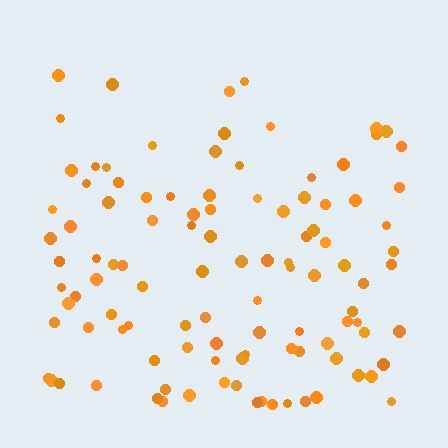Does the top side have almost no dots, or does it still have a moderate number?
Still a moderate number, just noticeably fewer than the bottom.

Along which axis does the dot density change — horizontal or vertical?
Vertical.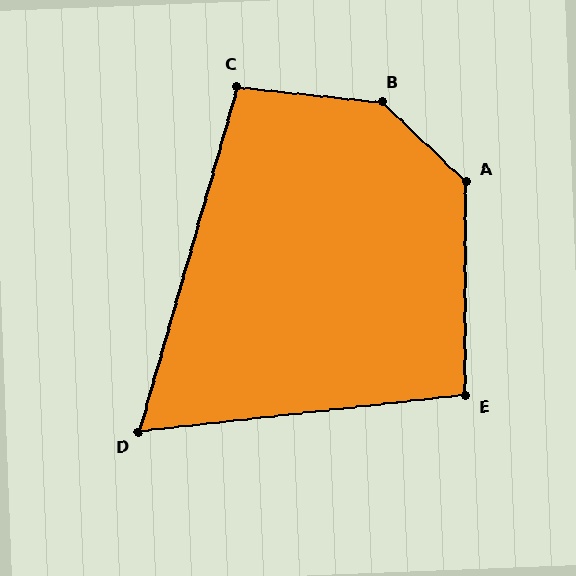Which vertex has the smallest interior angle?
D, at approximately 68 degrees.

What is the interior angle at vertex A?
Approximately 133 degrees (obtuse).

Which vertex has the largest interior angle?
B, at approximately 143 degrees.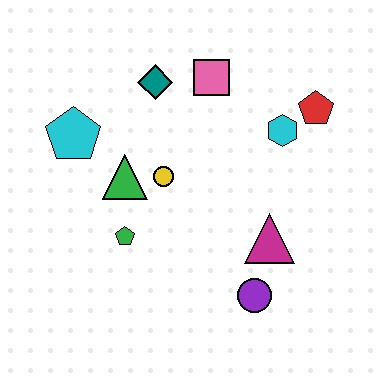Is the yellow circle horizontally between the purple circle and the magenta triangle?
No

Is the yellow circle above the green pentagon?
Yes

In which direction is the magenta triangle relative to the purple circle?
The magenta triangle is above the purple circle.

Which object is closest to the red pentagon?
The cyan hexagon is closest to the red pentagon.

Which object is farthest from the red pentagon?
The cyan pentagon is farthest from the red pentagon.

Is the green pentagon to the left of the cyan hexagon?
Yes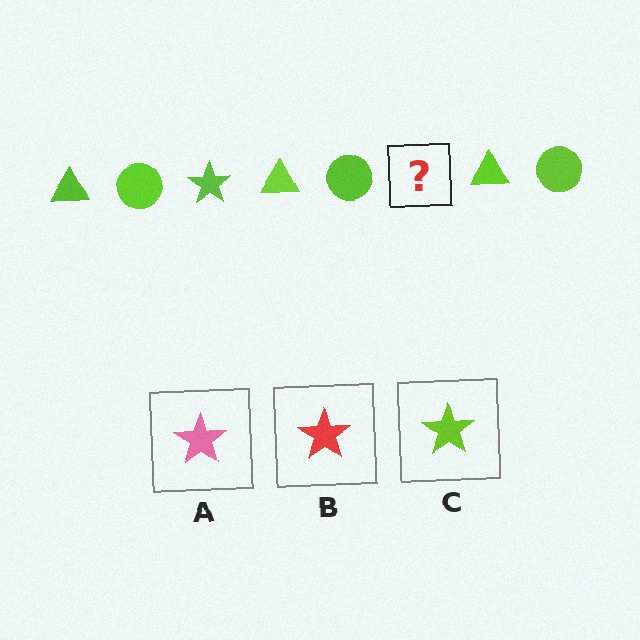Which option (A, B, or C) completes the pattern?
C.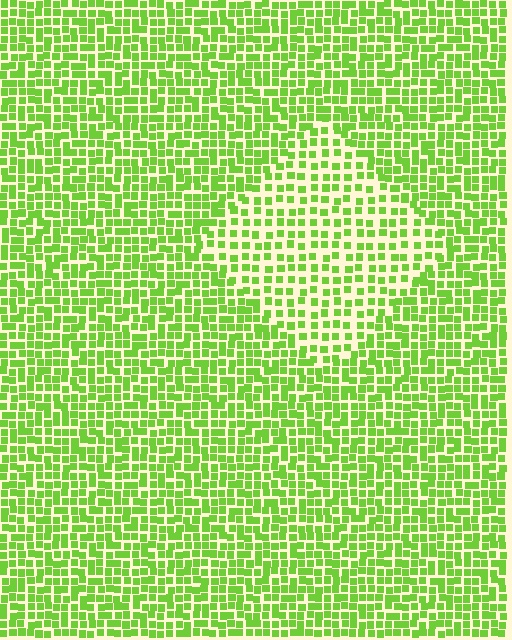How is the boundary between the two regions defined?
The boundary is defined by a change in element density (approximately 1.7x ratio). All elements are the same color, size, and shape.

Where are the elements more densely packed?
The elements are more densely packed outside the diamond boundary.